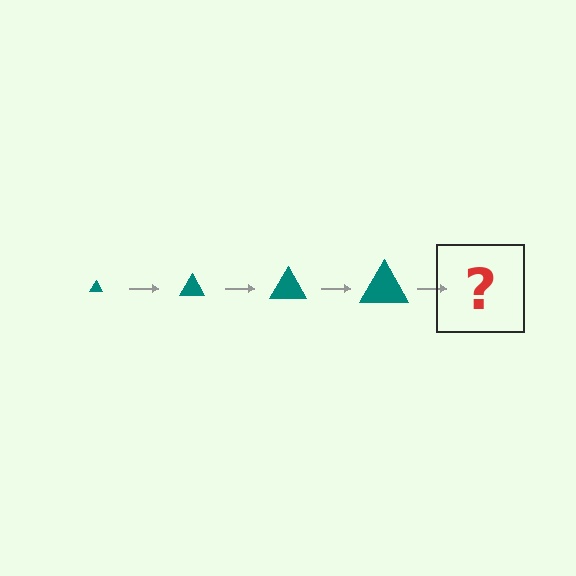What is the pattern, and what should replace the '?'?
The pattern is that the triangle gets progressively larger each step. The '?' should be a teal triangle, larger than the previous one.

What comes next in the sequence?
The next element should be a teal triangle, larger than the previous one.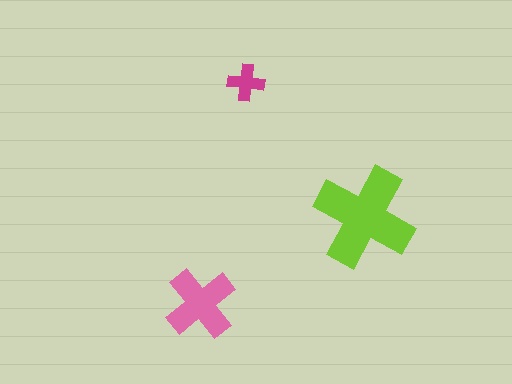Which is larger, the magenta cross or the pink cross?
The pink one.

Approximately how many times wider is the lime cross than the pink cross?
About 1.5 times wider.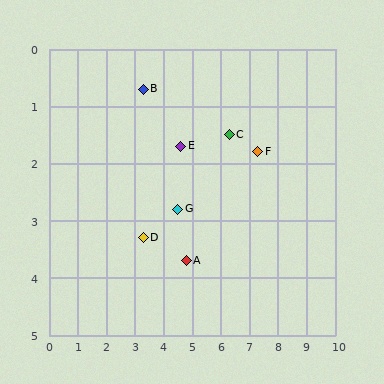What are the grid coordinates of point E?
Point E is at approximately (4.6, 1.7).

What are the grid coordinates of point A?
Point A is at approximately (4.8, 3.7).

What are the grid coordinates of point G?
Point G is at approximately (4.5, 2.8).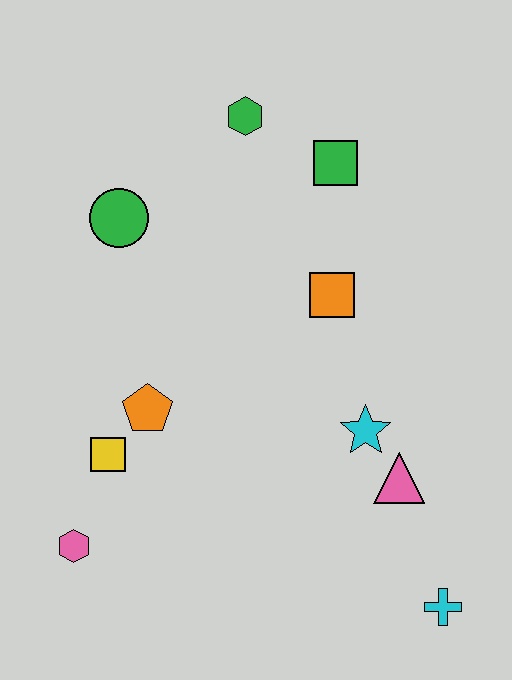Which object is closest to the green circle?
The green hexagon is closest to the green circle.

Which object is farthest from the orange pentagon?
The cyan cross is farthest from the orange pentagon.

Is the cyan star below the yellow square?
No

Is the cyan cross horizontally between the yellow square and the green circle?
No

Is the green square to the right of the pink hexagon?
Yes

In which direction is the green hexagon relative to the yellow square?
The green hexagon is above the yellow square.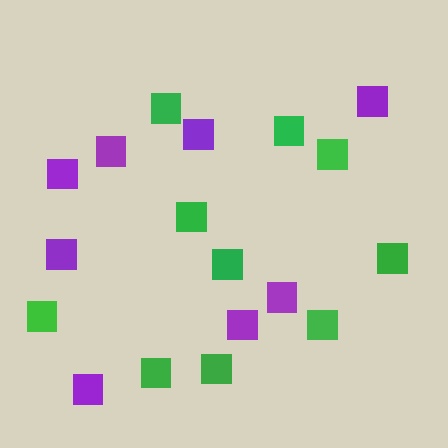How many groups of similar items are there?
There are 2 groups: one group of purple squares (8) and one group of green squares (10).